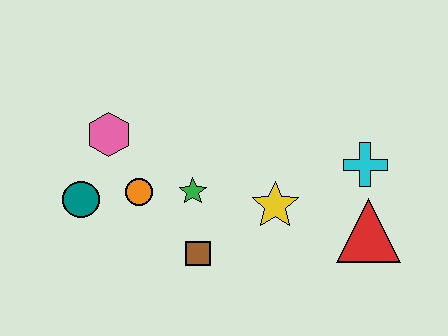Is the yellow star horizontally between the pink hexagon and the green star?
No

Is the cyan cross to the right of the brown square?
Yes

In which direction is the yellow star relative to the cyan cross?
The yellow star is to the left of the cyan cross.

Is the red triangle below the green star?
Yes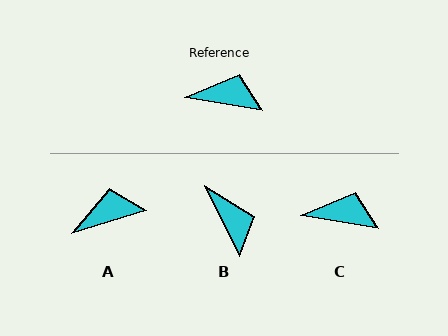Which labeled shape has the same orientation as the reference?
C.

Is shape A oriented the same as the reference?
No, it is off by about 27 degrees.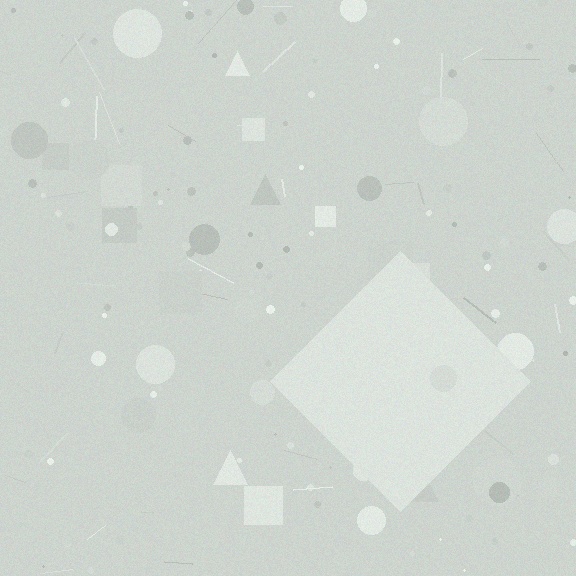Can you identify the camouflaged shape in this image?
The camouflaged shape is a diamond.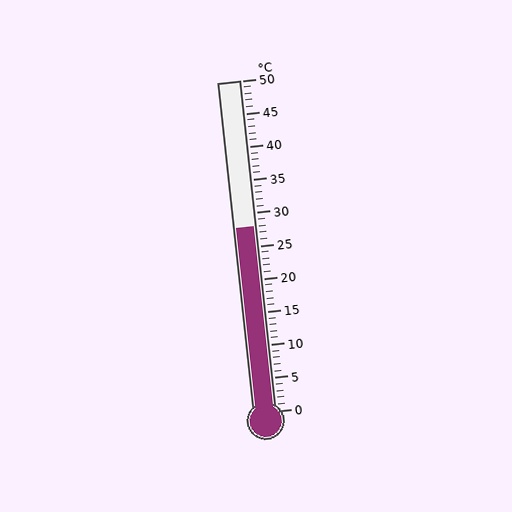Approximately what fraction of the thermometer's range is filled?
The thermometer is filled to approximately 55% of its range.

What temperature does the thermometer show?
The thermometer shows approximately 28°C.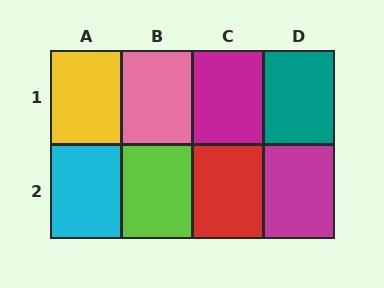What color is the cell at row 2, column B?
Lime.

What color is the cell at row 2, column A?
Cyan.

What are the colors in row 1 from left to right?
Yellow, pink, magenta, teal.